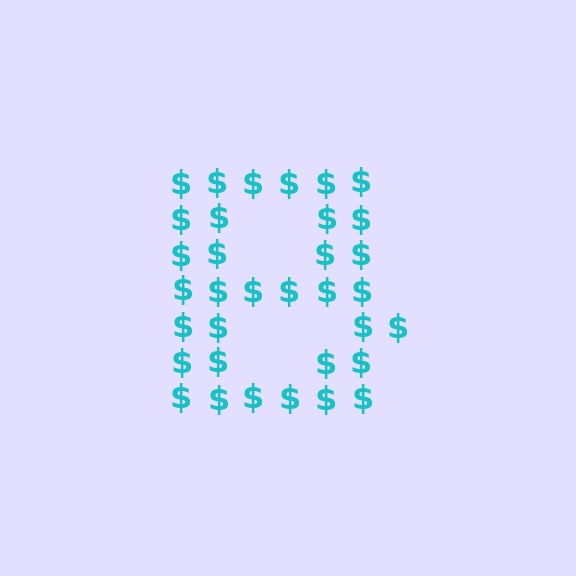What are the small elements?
The small elements are dollar signs.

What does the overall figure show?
The overall figure shows the letter B.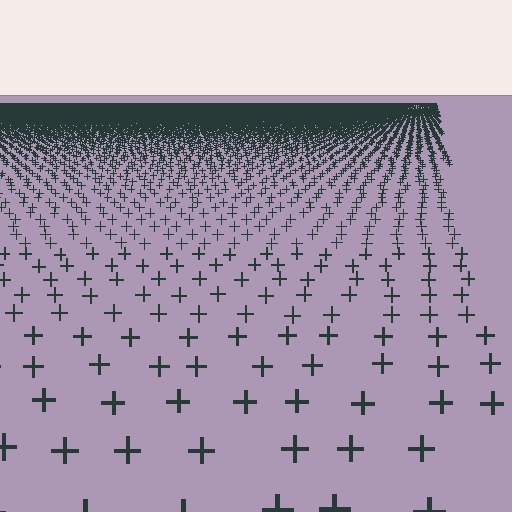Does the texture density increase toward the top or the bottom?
Density increases toward the top.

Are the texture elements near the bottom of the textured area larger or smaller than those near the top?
Larger. Near the bottom, elements are closer to the viewer and appear at a bigger on-screen size.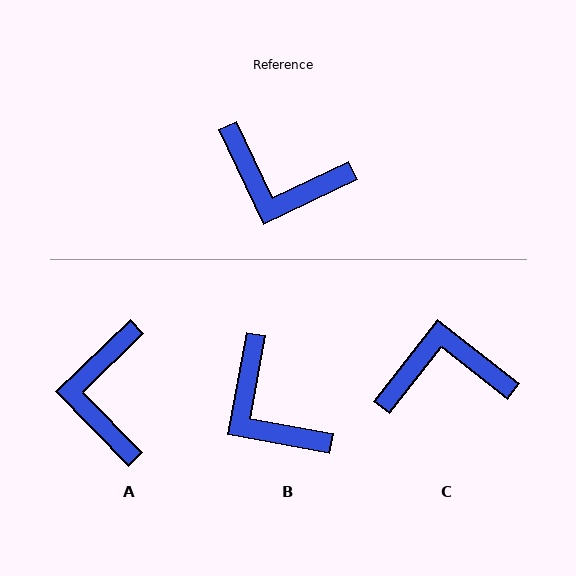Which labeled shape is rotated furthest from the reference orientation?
C, about 153 degrees away.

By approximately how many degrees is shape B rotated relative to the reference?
Approximately 36 degrees clockwise.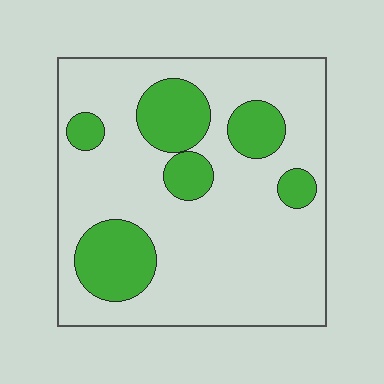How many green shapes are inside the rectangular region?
6.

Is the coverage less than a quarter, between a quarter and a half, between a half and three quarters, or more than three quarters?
Less than a quarter.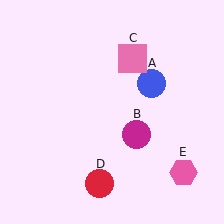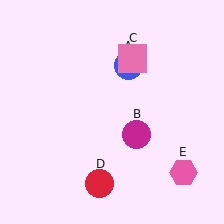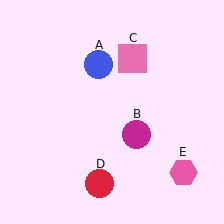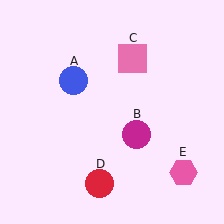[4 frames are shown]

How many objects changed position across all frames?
1 object changed position: blue circle (object A).